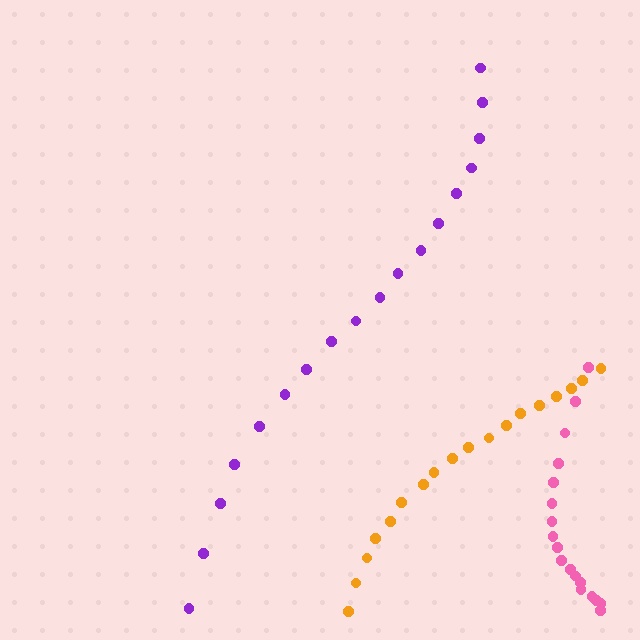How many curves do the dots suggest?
There are 3 distinct paths.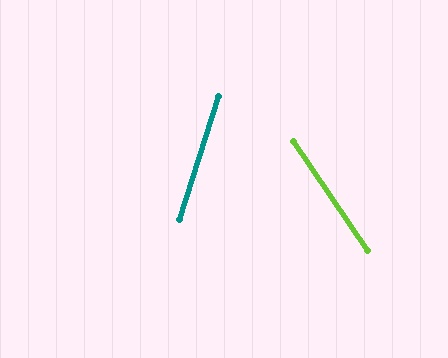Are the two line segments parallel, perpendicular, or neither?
Neither parallel nor perpendicular — they differ by about 52°.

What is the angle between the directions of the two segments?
Approximately 52 degrees.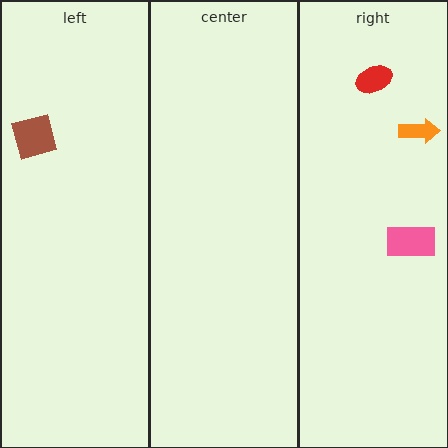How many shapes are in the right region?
3.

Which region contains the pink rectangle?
The right region.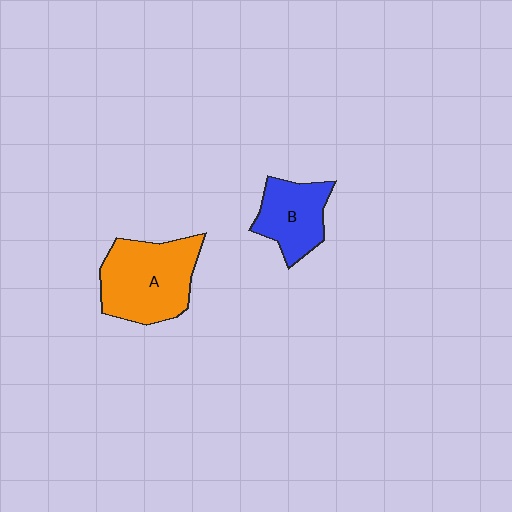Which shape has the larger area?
Shape A (orange).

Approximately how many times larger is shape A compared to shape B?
Approximately 1.5 times.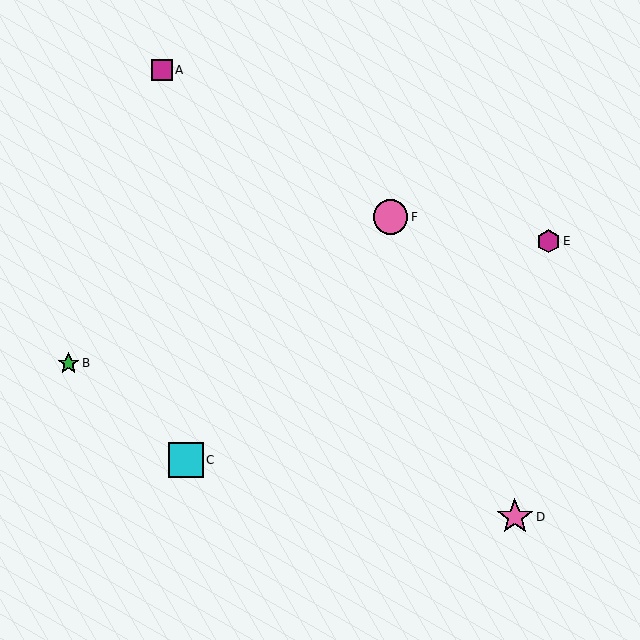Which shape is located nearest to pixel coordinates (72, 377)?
The green star (labeled B) at (68, 363) is nearest to that location.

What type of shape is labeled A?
Shape A is a magenta square.